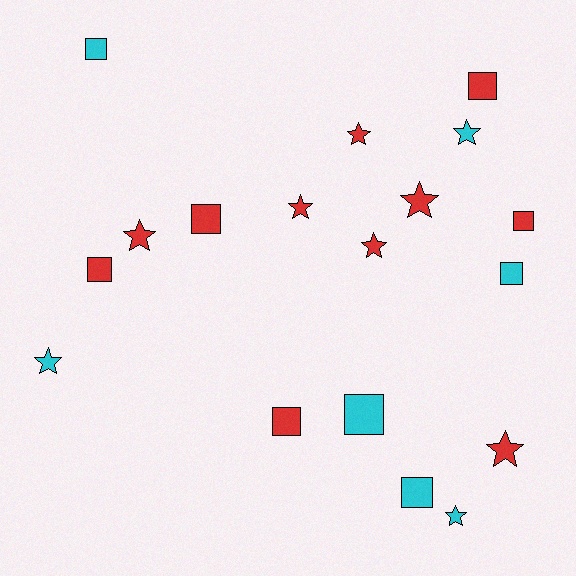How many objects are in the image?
There are 18 objects.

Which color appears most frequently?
Red, with 11 objects.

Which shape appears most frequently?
Star, with 9 objects.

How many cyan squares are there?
There are 4 cyan squares.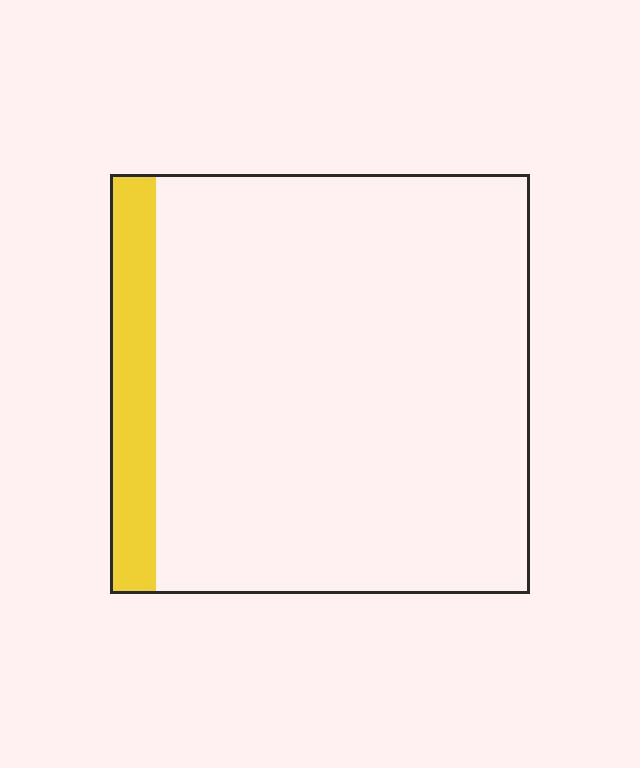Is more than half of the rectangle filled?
No.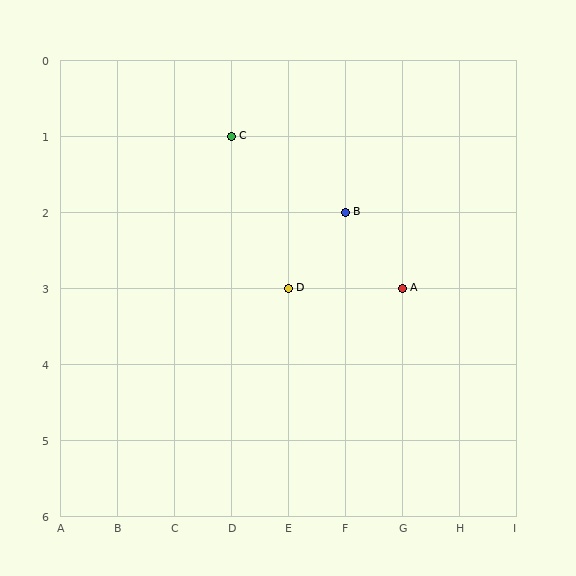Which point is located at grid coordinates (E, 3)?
Point D is at (E, 3).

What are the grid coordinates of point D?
Point D is at grid coordinates (E, 3).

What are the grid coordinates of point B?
Point B is at grid coordinates (F, 2).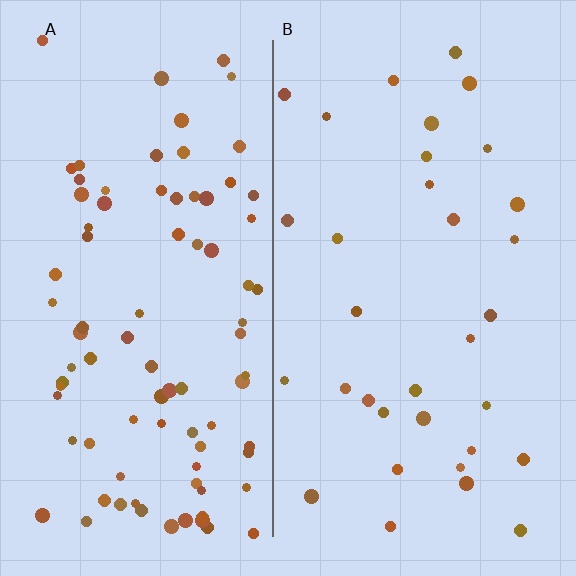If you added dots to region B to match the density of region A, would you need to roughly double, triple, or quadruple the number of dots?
Approximately triple.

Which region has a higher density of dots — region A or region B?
A (the left).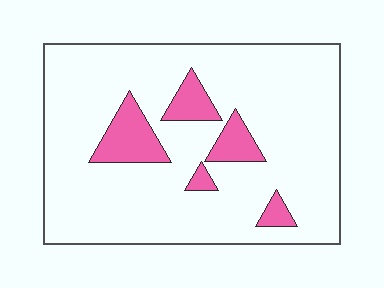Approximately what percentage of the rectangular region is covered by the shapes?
Approximately 15%.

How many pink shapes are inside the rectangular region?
5.